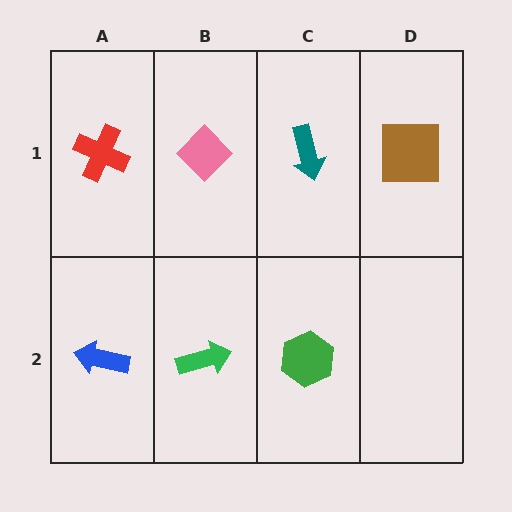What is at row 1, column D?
A brown square.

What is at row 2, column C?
A green hexagon.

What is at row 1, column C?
A teal arrow.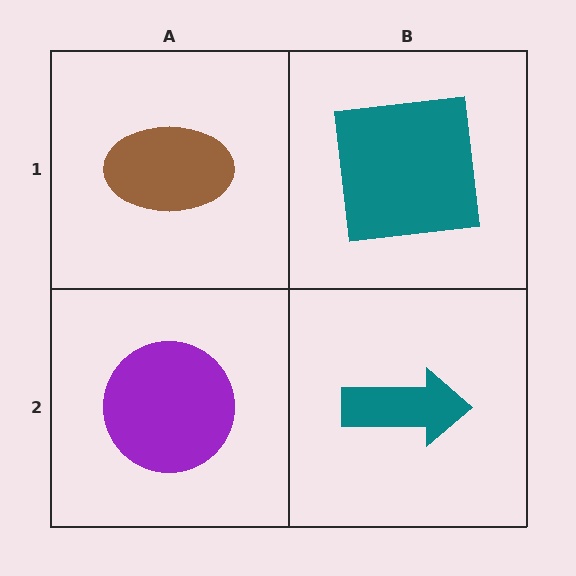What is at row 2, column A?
A purple circle.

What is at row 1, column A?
A brown ellipse.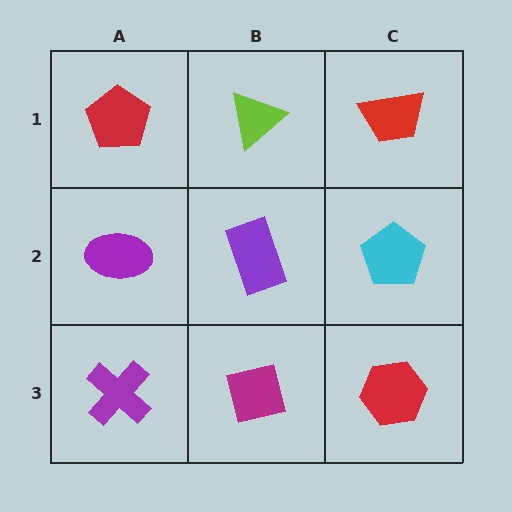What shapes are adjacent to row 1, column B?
A purple rectangle (row 2, column B), a red pentagon (row 1, column A), a red trapezoid (row 1, column C).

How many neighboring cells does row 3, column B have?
3.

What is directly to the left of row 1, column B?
A red pentagon.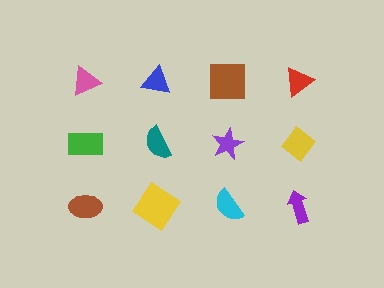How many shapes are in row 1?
4 shapes.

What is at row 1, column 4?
A red triangle.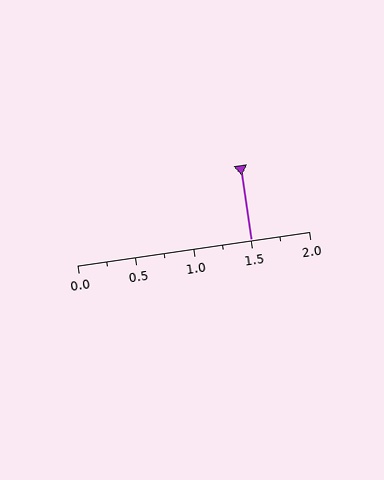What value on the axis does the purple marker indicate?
The marker indicates approximately 1.5.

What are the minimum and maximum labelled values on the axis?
The axis runs from 0.0 to 2.0.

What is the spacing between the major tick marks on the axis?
The major ticks are spaced 0.5 apart.